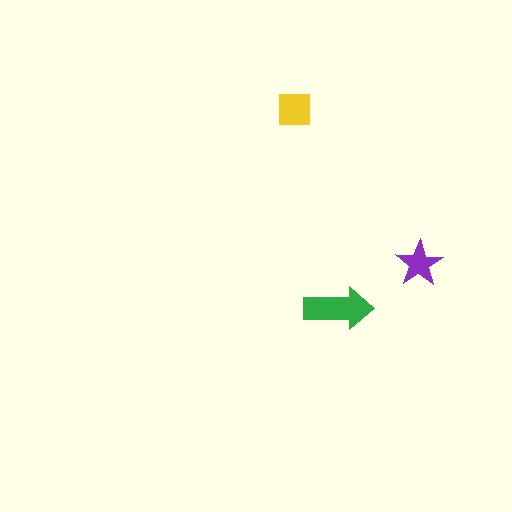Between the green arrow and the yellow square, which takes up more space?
The green arrow.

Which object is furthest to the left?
The yellow square is leftmost.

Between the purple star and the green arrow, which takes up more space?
The green arrow.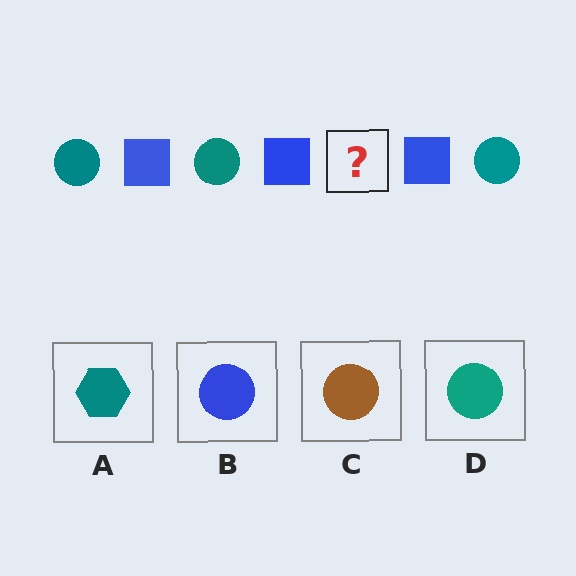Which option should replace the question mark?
Option D.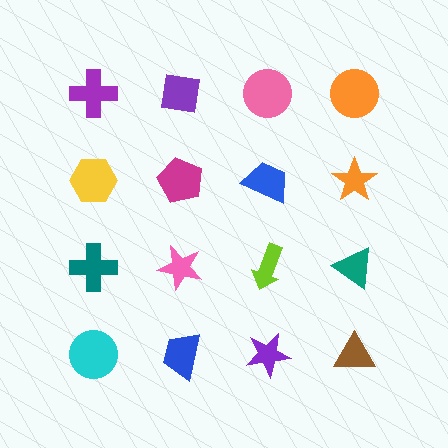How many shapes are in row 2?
4 shapes.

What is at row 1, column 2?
A purple square.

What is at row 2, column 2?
A magenta pentagon.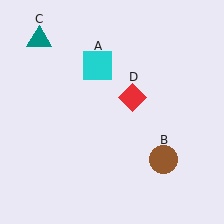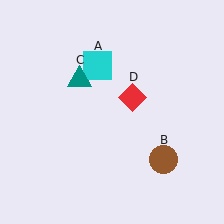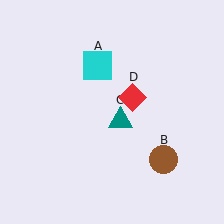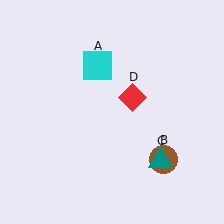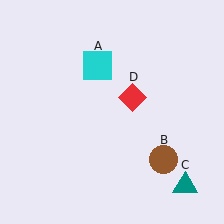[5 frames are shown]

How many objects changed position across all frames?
1 object changed position: teal triangle (object C).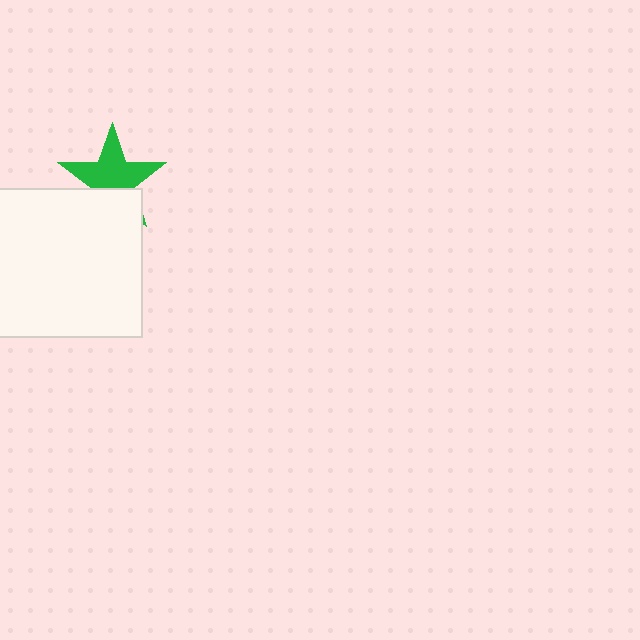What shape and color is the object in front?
The object in front is a white square.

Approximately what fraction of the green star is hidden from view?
Roughly 35% of the green star is hidden behind the white square.